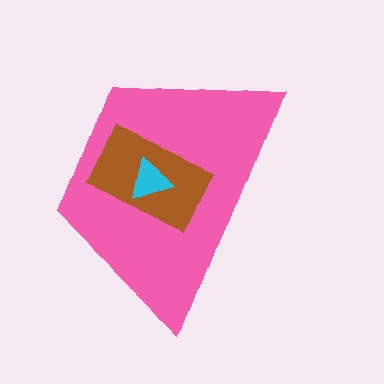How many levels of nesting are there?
3.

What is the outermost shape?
The pink trapezoid.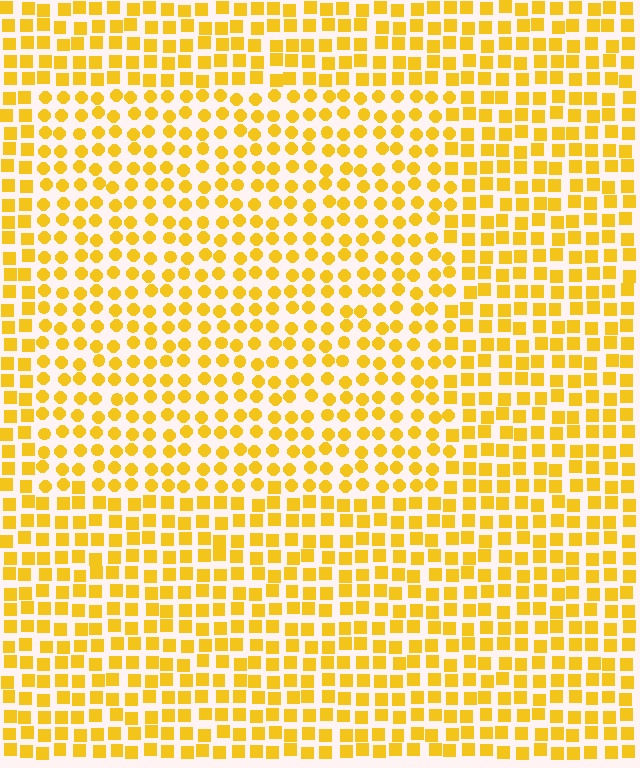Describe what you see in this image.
The image is filled with small yellow elements arranged in a uniform grid. A rectangle-shaped region contains circles, while the surrounding area contains squares. The boundary is defined purely by the change in element shape.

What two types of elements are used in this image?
The image uses circles inside the rectangle region and squares outside it.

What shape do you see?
I see a rectangle.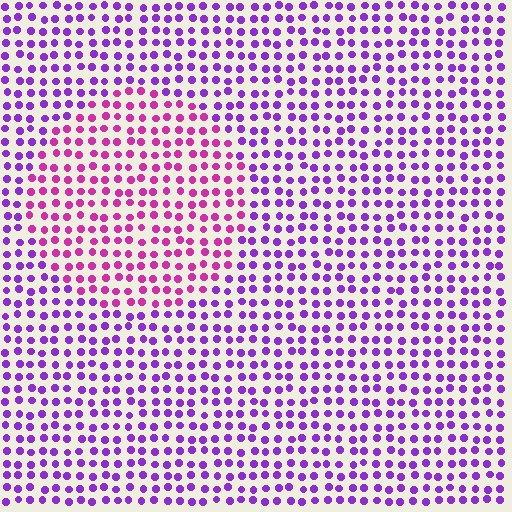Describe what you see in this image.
The image is filled with small purple elements in a uniform arrangement. A circle-shaped region is visible where the elements are tinted to a slightly different hue, forming a subtle color boundary.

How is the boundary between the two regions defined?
The boundary is defined purely by a slight shift in hue (about 39 degrees). Spacing, size, and orientation are identical on both sides.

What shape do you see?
I see a circle.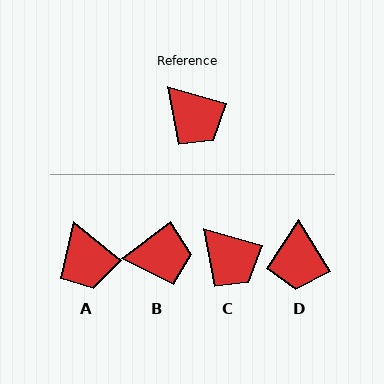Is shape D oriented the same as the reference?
No, it is off by about 43 degrees.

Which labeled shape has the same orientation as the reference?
C.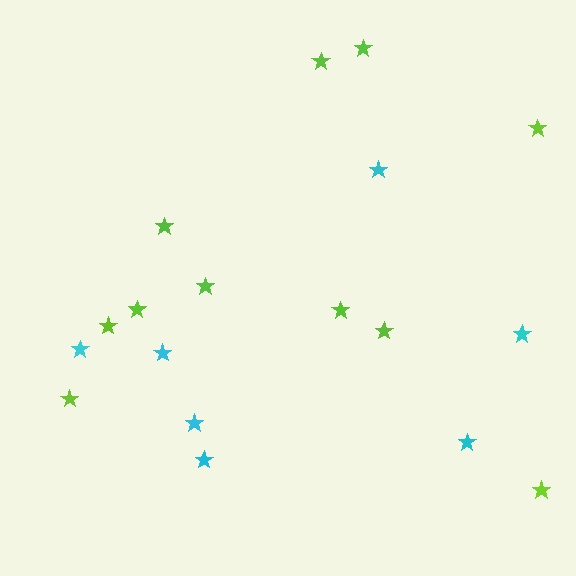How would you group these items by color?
There are 2 groups: one group of lime stars (11) and one group of cyan stars (7).